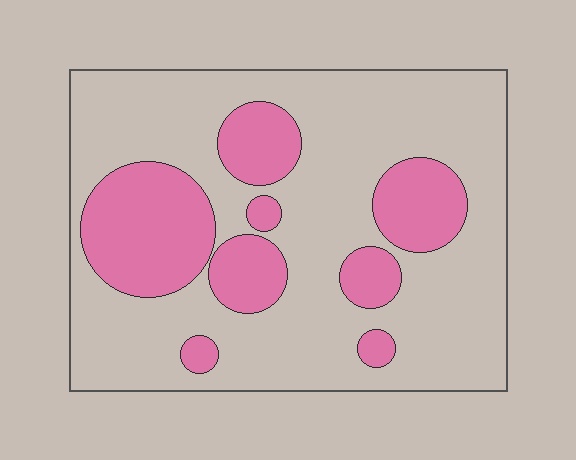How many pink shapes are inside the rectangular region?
8.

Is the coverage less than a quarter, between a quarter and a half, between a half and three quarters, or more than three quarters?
Between a quarter and a half.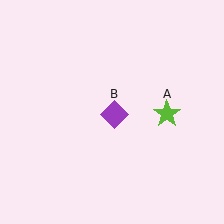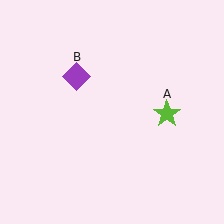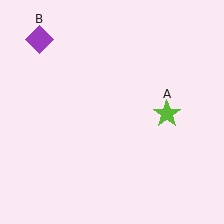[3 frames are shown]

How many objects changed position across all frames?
1 object changed position: purple diamond (object B).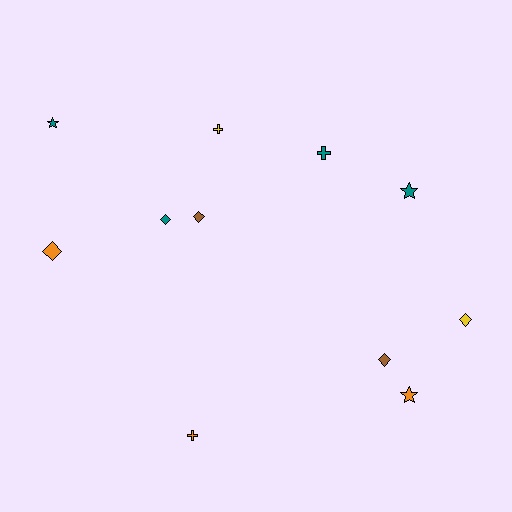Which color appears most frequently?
Teal, with 4 objects.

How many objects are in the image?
There are 11 objects.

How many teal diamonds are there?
There is 1 teal diamond.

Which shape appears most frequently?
Diamond, with 5 objects.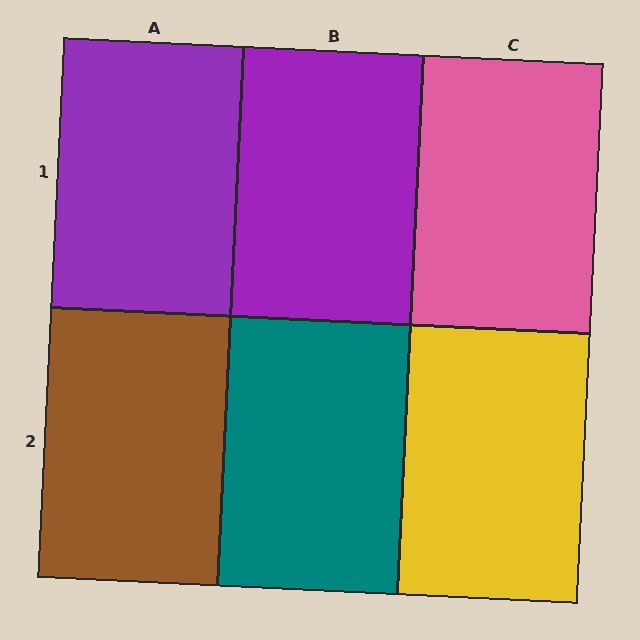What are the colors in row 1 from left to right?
Purple, purple, pink.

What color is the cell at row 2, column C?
Yellow.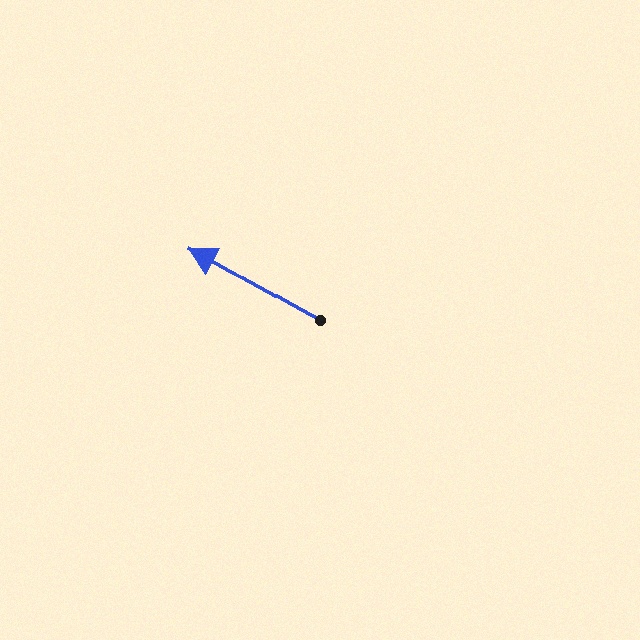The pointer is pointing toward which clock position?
Roughly 10 o'clock.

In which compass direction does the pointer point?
Northwest.